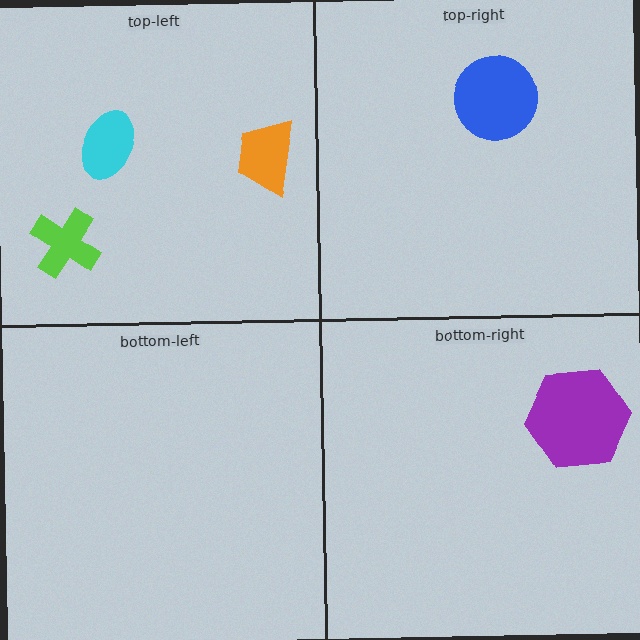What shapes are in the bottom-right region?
The purple hexagon.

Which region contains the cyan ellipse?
The top-left region.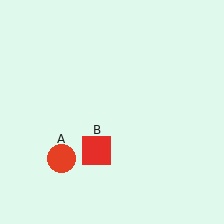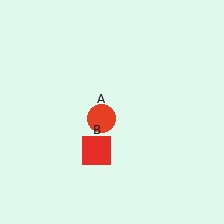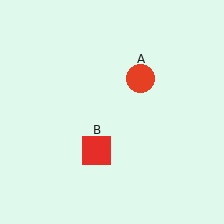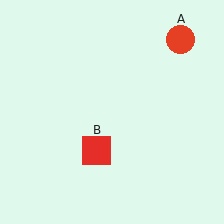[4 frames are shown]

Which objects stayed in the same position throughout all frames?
Red square (object B) remained stationary.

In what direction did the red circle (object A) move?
The red circle (object A) moved up and to the right.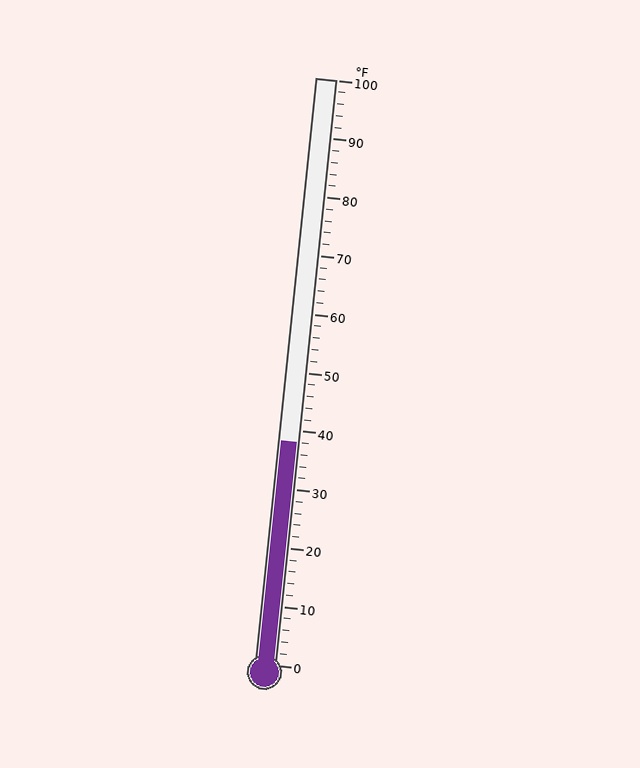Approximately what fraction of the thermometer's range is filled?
The thermometer is filled to approximately 40% of its range.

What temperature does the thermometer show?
The thermometer shows approximately 38°F.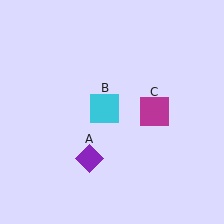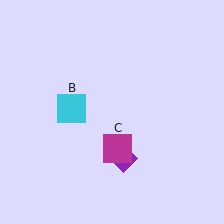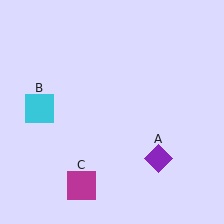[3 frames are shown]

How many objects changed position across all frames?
3 objects changed position: purple diamond (object A), cyan square (object B), magenta square (object C).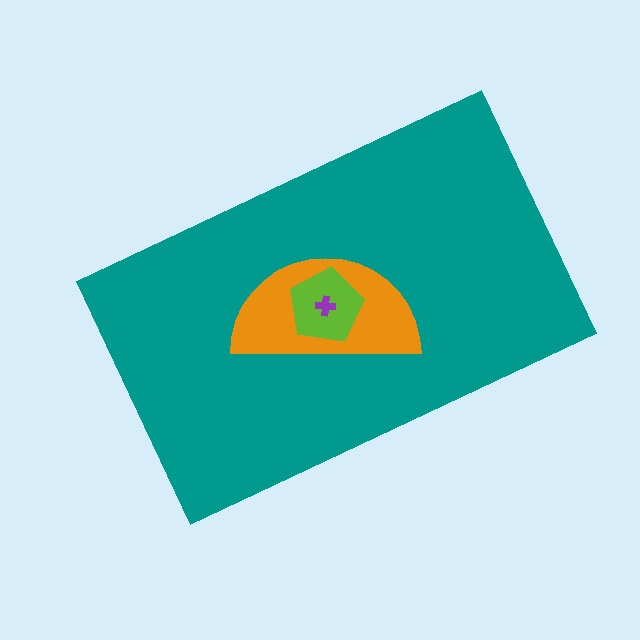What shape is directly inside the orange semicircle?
The lime pentagon.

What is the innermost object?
The purple cross.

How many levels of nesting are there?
4.